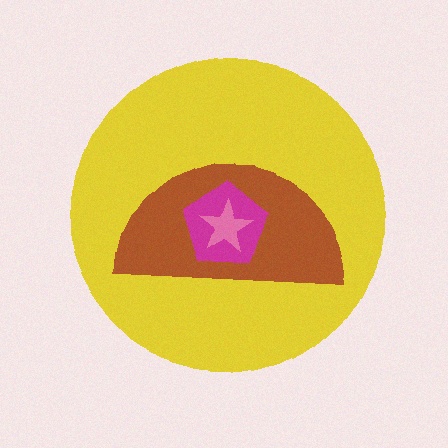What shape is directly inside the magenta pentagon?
The pink star.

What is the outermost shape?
The yellow circle.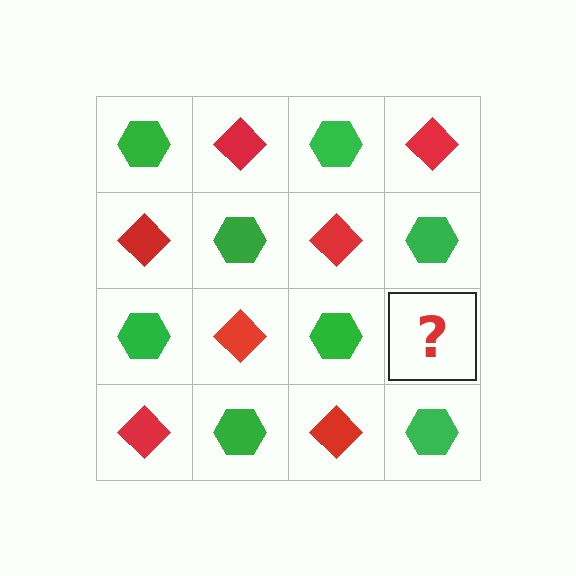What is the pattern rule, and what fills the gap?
The rule is that it alternates green hexagon and red diamond in a checkerboard pattern. The gap should be filled with a red diamond.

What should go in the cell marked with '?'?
The missing cell should contain a red diamond.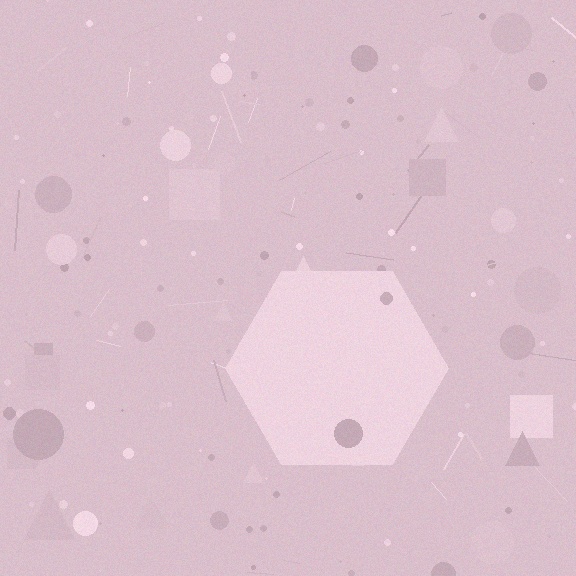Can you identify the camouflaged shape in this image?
The camouflaged shape is a hexagon.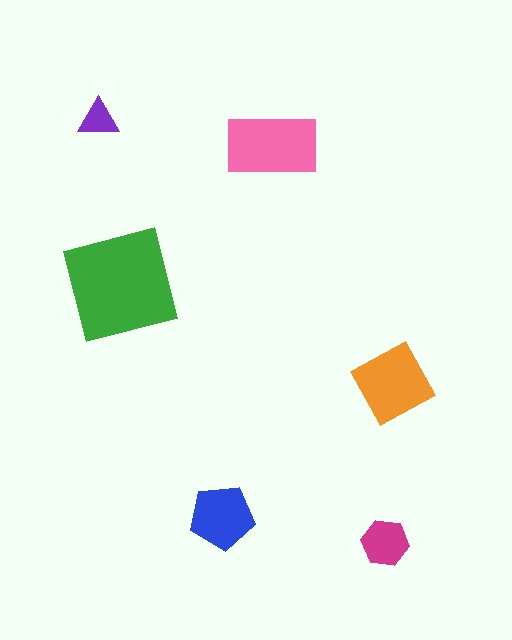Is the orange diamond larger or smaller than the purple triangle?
Larger.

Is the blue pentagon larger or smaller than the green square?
Smaller.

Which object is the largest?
The green square.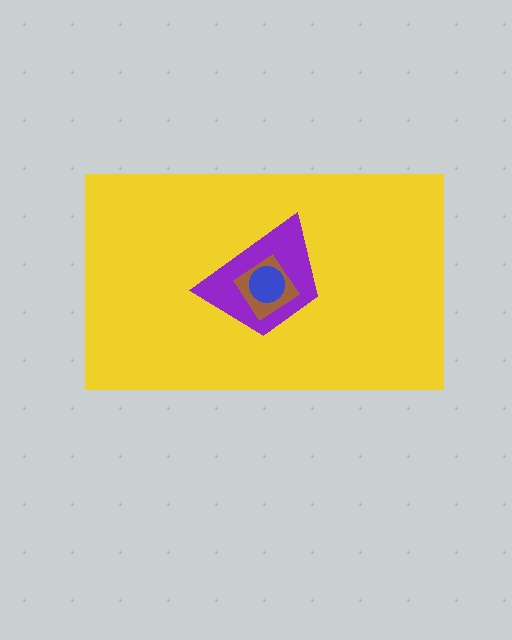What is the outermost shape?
The yellow rectangle.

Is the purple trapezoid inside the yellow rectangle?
Yes.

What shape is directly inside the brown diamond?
The blue circle.